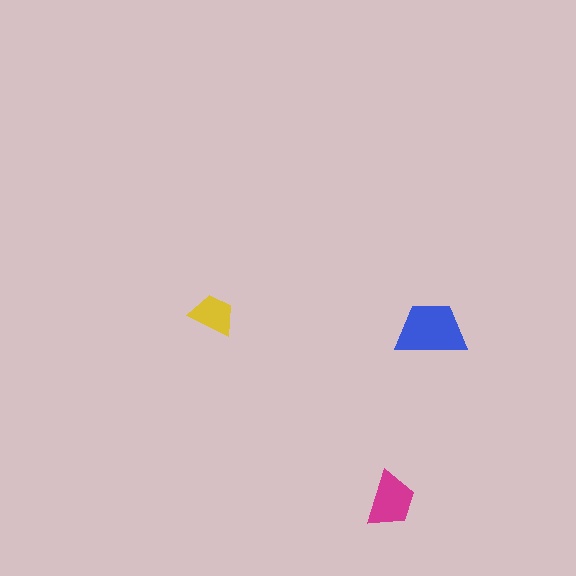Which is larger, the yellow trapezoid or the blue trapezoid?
The blue one.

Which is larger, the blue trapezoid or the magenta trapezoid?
The blue one.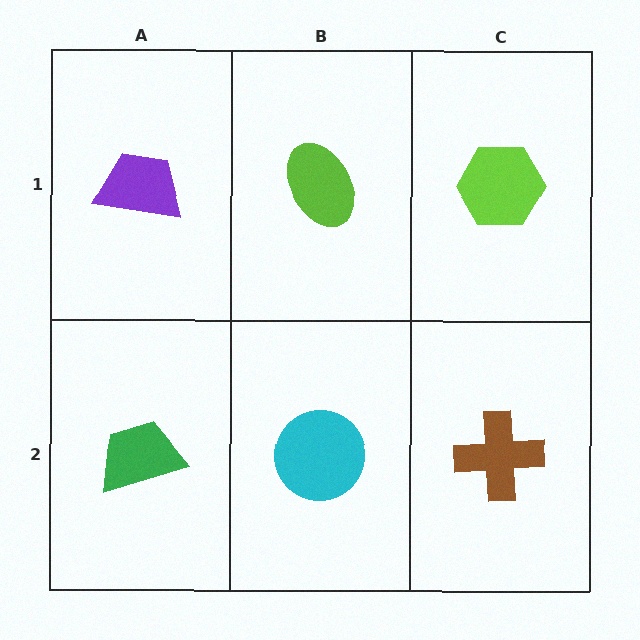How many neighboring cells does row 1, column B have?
3.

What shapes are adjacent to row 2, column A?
A purple trapezoid (row 1, column A), a cyan circle (row 2, column B).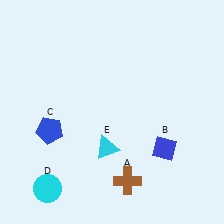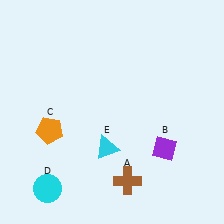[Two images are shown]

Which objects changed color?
B changed from blue to purple. C changed from blue to orange.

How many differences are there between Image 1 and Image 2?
There are 2 differences between the two images.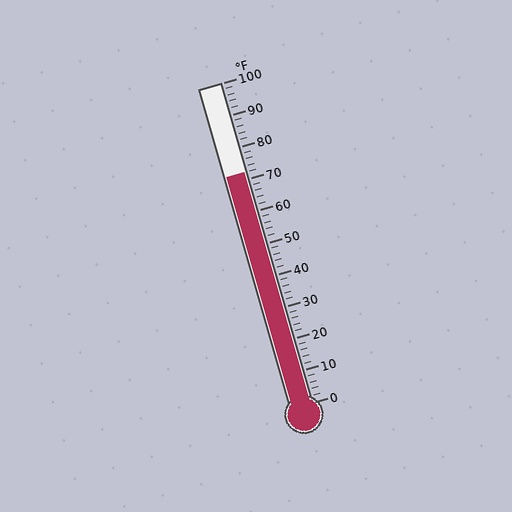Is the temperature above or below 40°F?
The temperature is above 40°F.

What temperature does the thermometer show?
The thermometer shows approximately 72°F.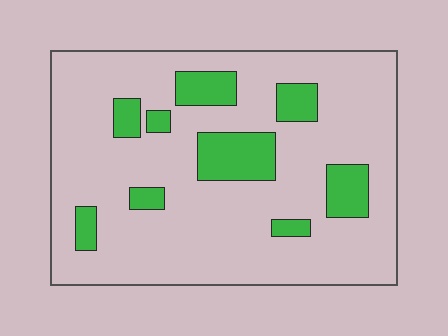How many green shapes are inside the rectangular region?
9.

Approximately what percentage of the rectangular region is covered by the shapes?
Approximately 15%.